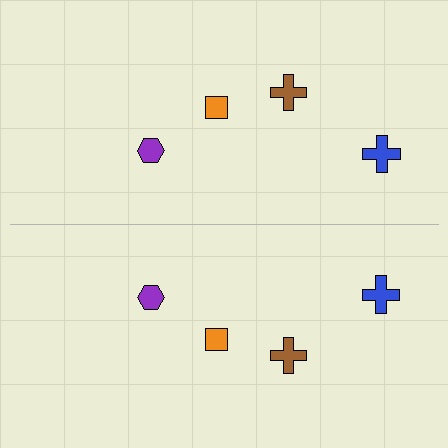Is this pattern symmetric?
Yes, this pattern has bilateral (reflection) symmetry.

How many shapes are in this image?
There are 8 shapes in this image.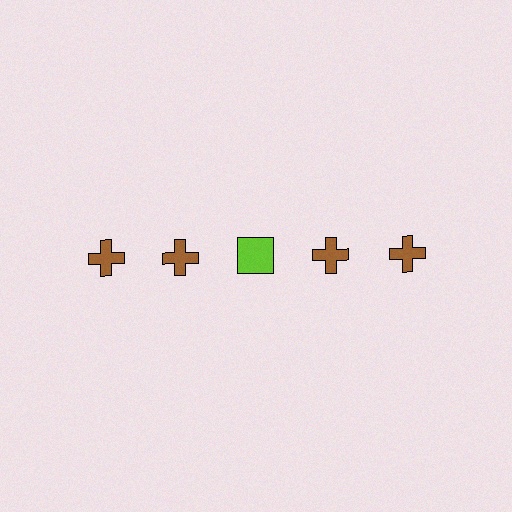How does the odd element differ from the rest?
It differs in both color (lime instead of brown) and shape (square instead of cross).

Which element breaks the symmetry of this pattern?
The lime square in the top row, center column breaks the symmetry. All other shapes are brown crosses.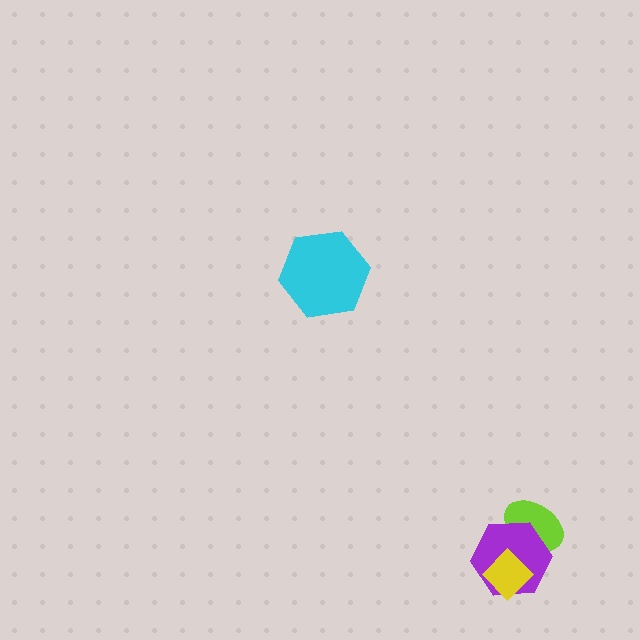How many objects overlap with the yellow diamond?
1 object overlaps with the yellow diamond.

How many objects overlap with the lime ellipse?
1 object overlaps with the lime ellipse.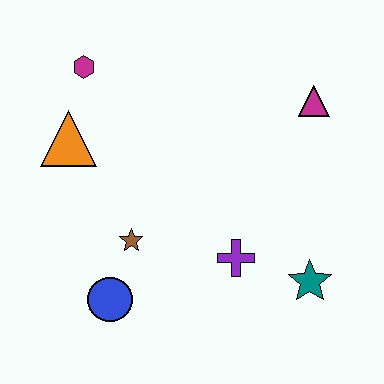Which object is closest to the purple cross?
The teal star is closest to the purple cross.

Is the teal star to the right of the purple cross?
Yes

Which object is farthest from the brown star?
The magenta triangle is farthest from the brown star.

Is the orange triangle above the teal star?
Yes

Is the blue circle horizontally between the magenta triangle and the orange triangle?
Yes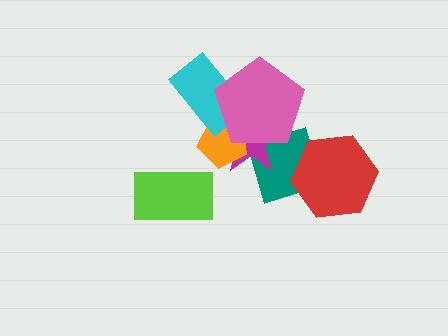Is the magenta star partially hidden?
Yes, it is partially covered by another shape.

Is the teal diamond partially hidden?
Yes, it is partially covered by another shape.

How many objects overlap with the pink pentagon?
4 objects overlap with the pink pentagon.